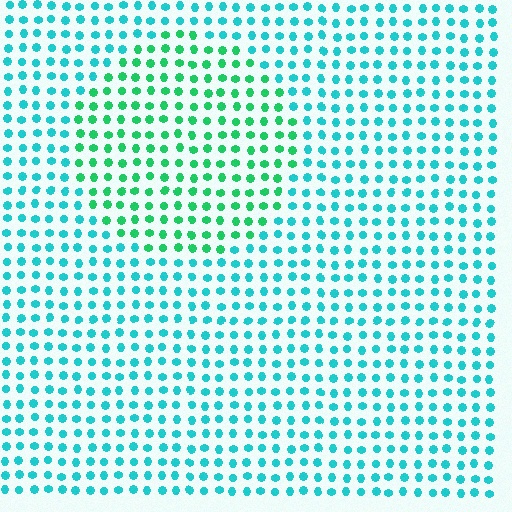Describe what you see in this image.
The image is filled with small cyan elements in a uniform arrangement. A circle-shaped region is visible where the elements are tinted to a slightly different hue, forming a subtle color boundary.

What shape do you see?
I see a circle.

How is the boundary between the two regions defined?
The boundary is defined purely by a slight shift in hue (about 36 degrees). Spacing, size, and orientation are identical on both sides.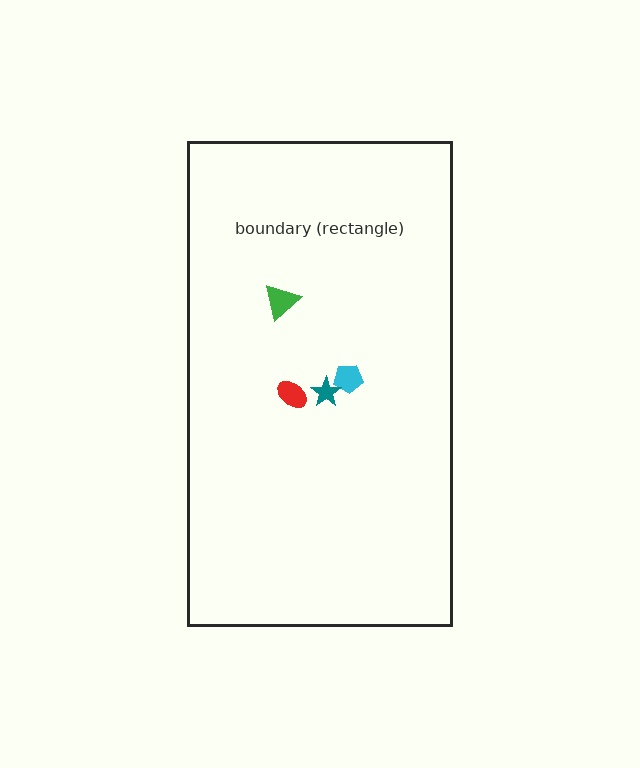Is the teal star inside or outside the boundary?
Inside.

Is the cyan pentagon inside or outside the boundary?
Inside.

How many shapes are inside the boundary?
4 inside, 0 outside.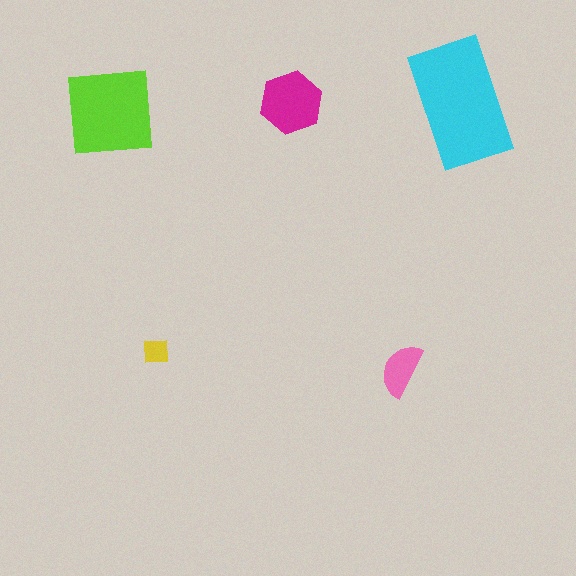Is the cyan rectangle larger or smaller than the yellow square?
Larger.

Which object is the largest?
The cyan rectangle.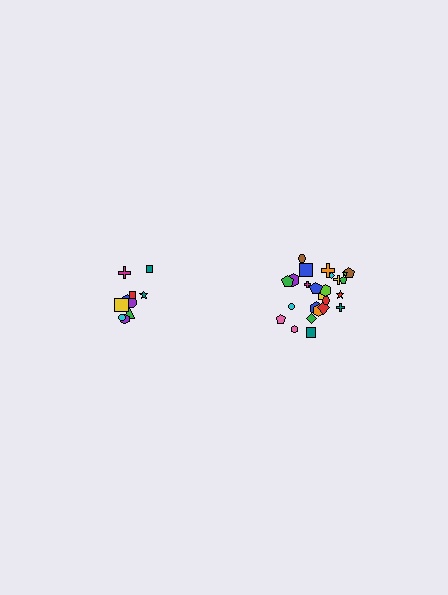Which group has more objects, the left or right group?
The right group.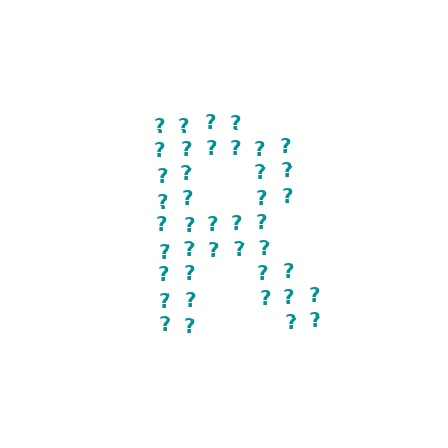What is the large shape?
The large shape is the letter R.